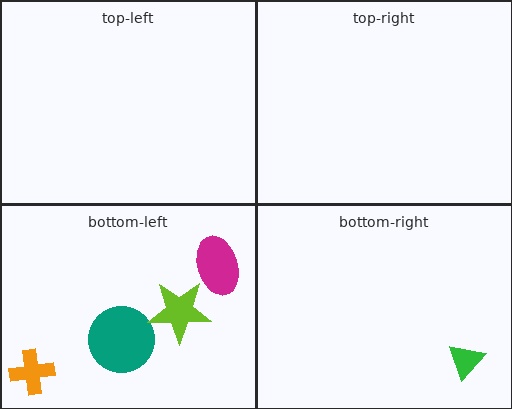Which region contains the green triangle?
The bottom-right region.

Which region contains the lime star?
The bottom-left region.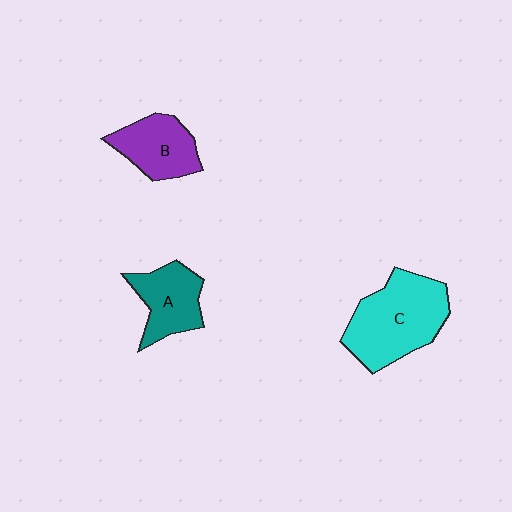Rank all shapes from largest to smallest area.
From largest to smallest: C (cyan), A (teal), B (purple).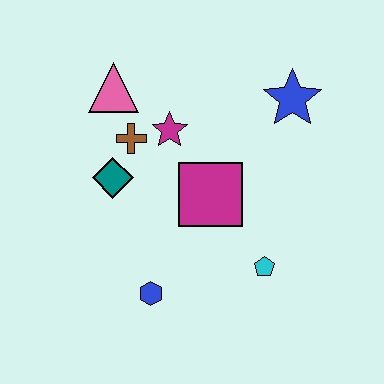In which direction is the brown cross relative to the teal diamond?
The brown cross is above the teal diamond.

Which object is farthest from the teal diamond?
The blue star is farthest from the teal diamond.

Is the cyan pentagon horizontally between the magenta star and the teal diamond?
No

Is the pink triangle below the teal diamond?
No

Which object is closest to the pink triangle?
The brown cross is closest to the pink triangle.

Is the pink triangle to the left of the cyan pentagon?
Yes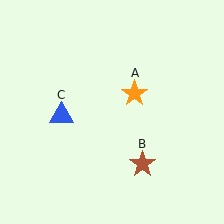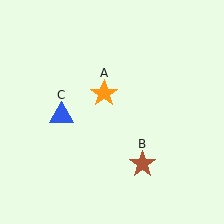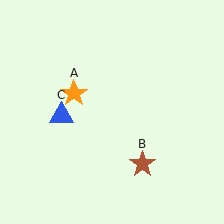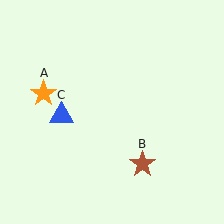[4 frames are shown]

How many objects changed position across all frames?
1 object changed position: orange star (object A).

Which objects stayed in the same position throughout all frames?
Brown star (object B) and blue triangle (object C) remained stationary.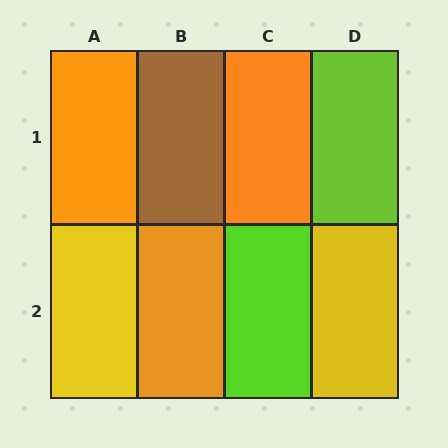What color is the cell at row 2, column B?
Orange.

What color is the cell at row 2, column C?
Lime.